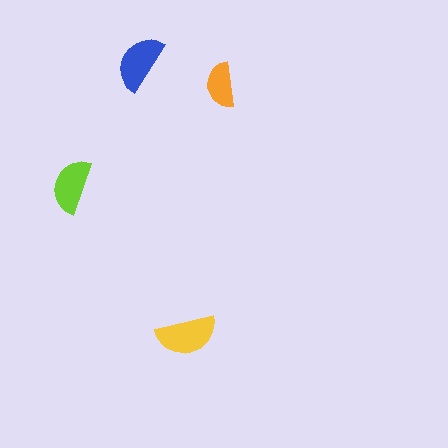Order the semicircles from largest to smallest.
the yellow one, the blue one, the lime one, the orange one.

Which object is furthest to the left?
The lime semicircle is leftmost.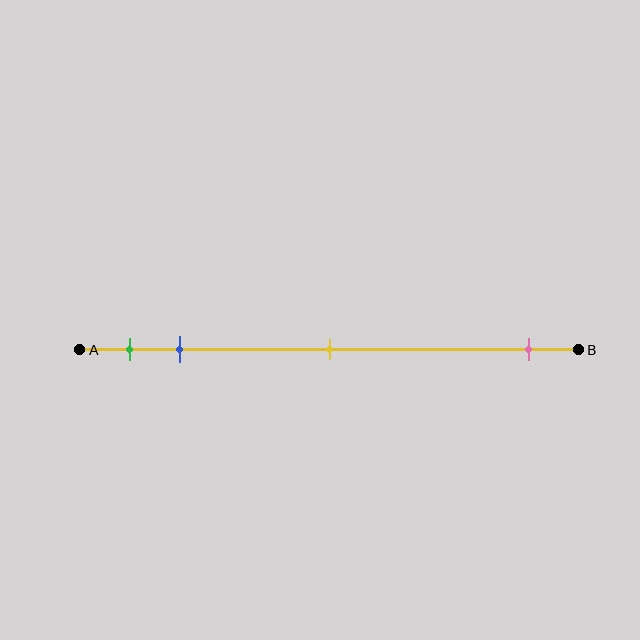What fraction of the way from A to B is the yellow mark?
The yellow mark is approximately 50% (0.5) of the way from A to B.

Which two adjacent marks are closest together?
The green and blue marks are the closest adjacent pair.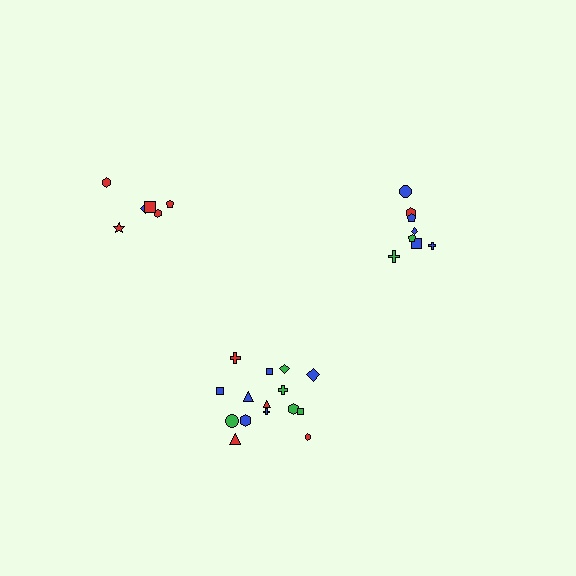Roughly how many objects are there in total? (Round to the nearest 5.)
Roughly 30 objects in total.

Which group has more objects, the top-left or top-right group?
The top-right group.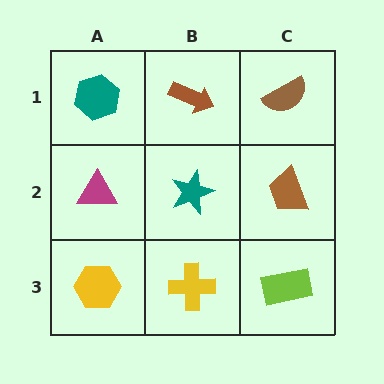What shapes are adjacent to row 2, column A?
A teal hexagon (row 1, column A), a yellow hexagon (row 3, column A), a teal star (row 2, column B).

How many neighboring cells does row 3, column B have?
3.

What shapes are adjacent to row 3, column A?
A magenta triangle (row 2, column A), a yellow cross (row 3, column B).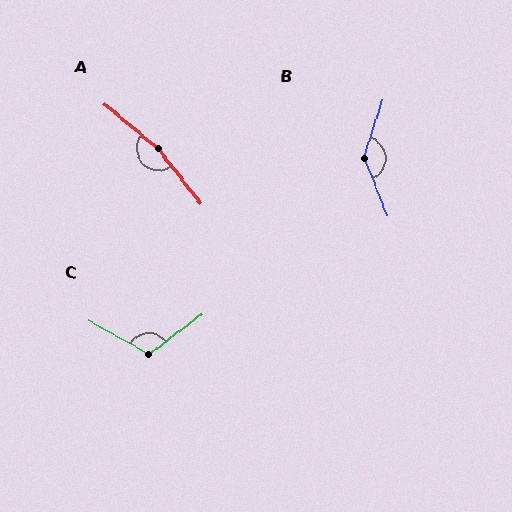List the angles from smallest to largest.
C (114°), B (140°), A (167°).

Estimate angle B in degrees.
Approximately 140 degrees.